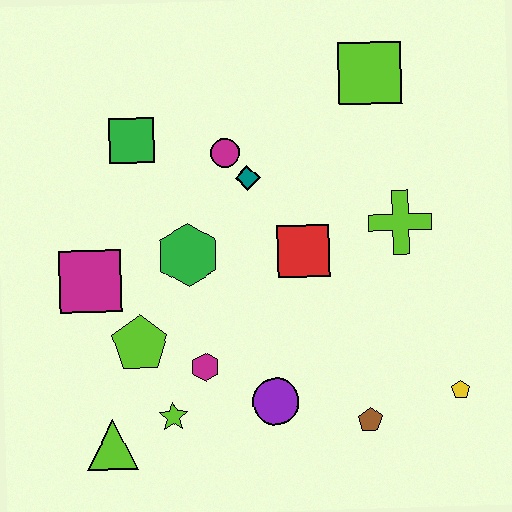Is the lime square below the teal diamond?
No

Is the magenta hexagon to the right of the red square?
No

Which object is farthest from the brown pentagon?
The green square is farthest from the brown pentagon.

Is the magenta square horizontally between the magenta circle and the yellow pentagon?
No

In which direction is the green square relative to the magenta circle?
The green square is to the left of the magenta circle.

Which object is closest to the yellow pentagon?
The brown pentagon is closest to the yellow pentagon.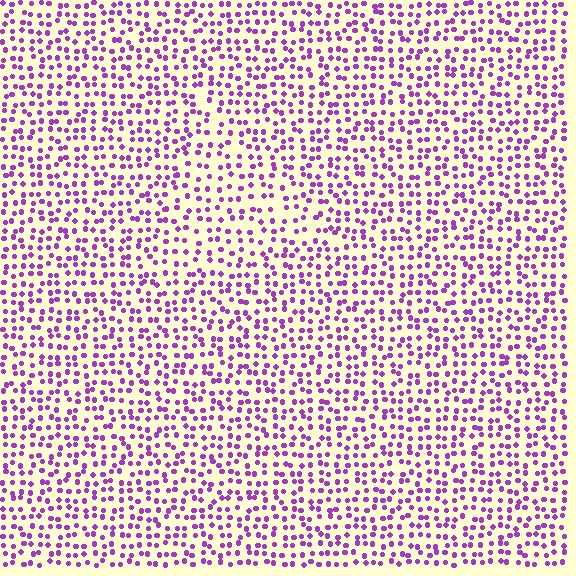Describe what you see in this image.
The image contains small purple elements arranged at two different densities. A triangle-shaped region is visible where the elements are less densely packed than the surrounding area.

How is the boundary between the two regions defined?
The boundary is defined by a change in element density (approximately 1.4x ratio). All elements are the same color, size, and shape.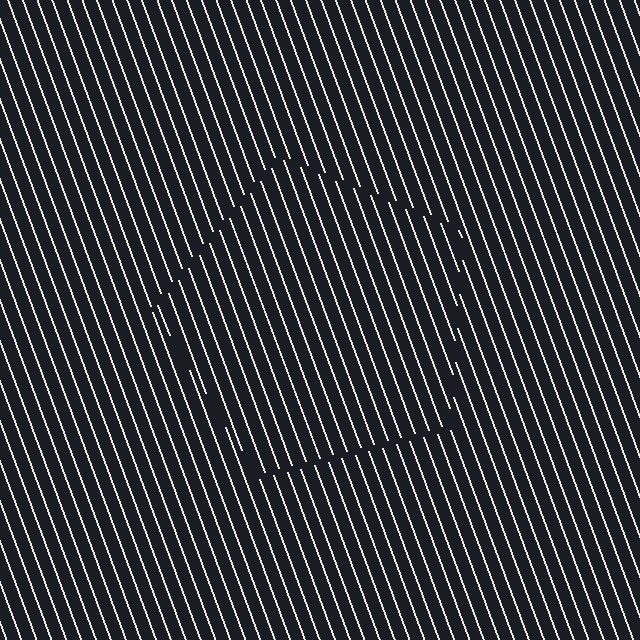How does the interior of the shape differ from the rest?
The interior of the shape contains the same grating, shifted by half a period — the contour is defined by the phase discontinuity where line-ends from the inner and outer gratings abut.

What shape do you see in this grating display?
An illusory pentagon. The interior of the shape contains the same grating, shifted by half a period — the contour is defined by the phase discontinuity where line-ends from the inner and outer gratings abut.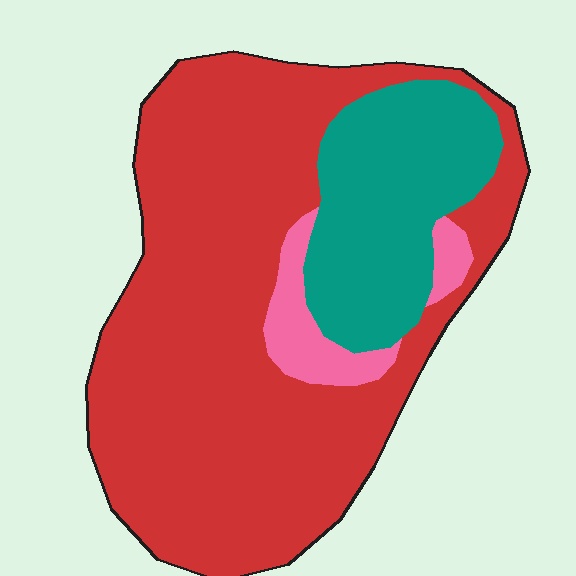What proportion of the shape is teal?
Teal takes up between a sixth and a third of the shape.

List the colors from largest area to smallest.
From largest to smallest: red, teal, pink.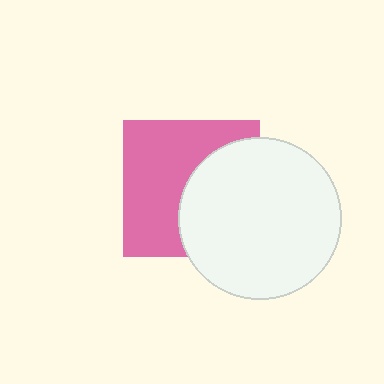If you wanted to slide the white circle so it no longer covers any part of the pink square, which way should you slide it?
Slide it right — that is the most direct way to separate the two shapes.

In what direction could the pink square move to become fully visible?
The pink square could move left. That would shift it out from behind the white circle entirely.